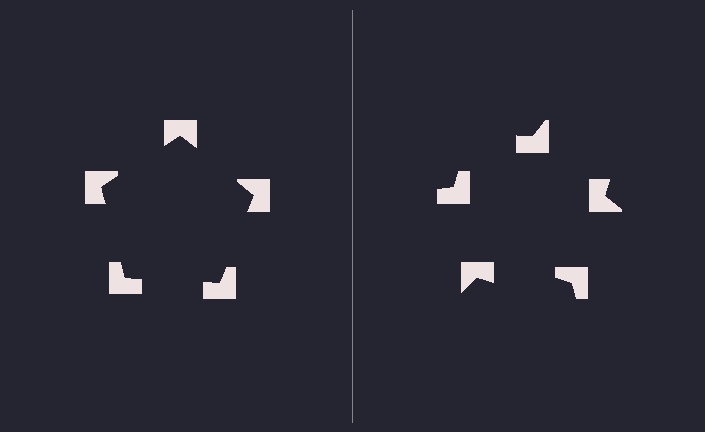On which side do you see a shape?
An illusory pentagon appears on the left side. On the right side the wedge cuts are rotated, so no coherent shape forms.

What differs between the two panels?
The notched squares are positioned identically on both sides; only the wedge orientations differ. On the left they align to a pentagon; on the right they are misaligned.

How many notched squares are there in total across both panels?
10 — 5 on each side.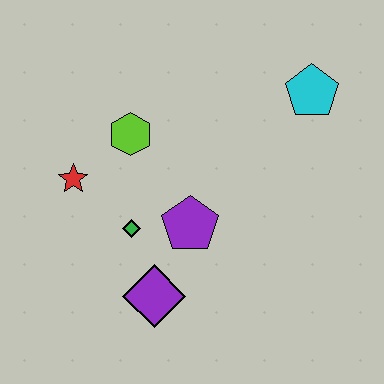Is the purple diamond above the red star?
No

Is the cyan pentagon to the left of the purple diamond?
No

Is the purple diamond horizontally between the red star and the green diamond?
No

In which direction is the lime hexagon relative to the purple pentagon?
The lime hexagon is above the purple pentagon.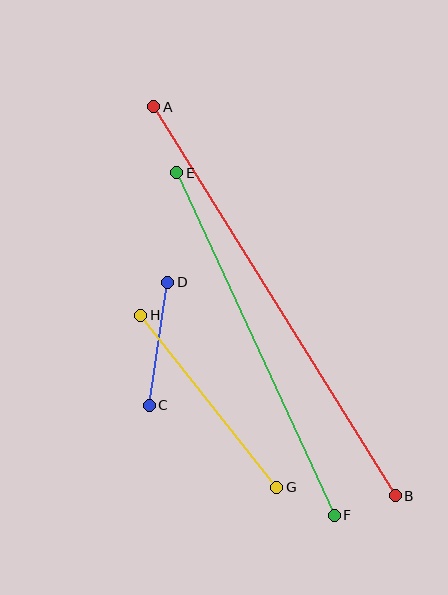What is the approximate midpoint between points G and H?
The midpoint is at approximately (209, 401) pixels.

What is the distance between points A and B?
The distance is approximately 458 pixels.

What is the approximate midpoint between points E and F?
The midpoint is at approximately (255, 344) pixels.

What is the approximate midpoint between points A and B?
The midpoint is at approximately (275, 301) pixels.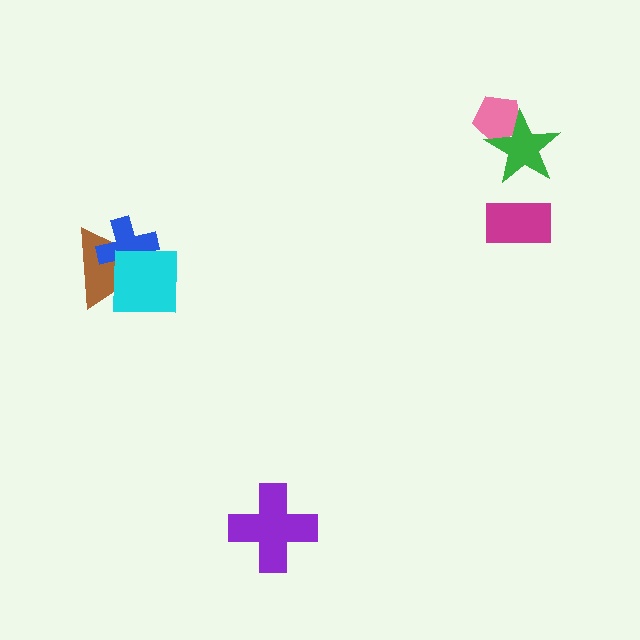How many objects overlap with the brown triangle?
2 objects overlap with the brown triangle.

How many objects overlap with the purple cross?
0 objects overlap with the purple cross.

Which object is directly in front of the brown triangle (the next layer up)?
The blue cross is directly in front of the brown triangle.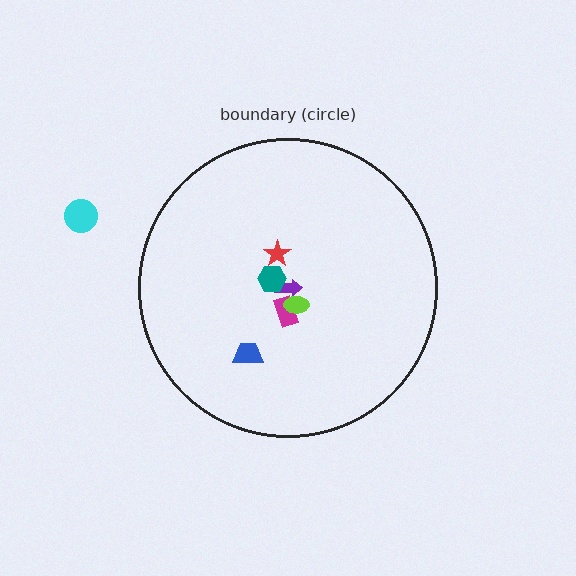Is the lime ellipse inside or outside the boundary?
Inside.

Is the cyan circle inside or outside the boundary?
Outside.